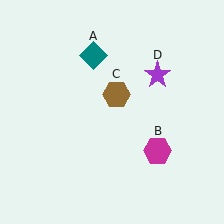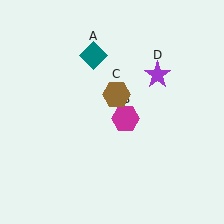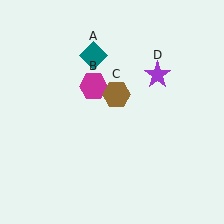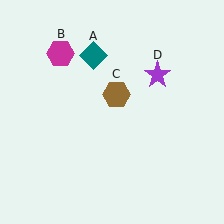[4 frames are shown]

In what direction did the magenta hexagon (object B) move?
The magenta hexagon (object B) moved up and to the left.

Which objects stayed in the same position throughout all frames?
Teal diamond (object A) and brown hexagon (object C) and purple star (object D) remained stationary.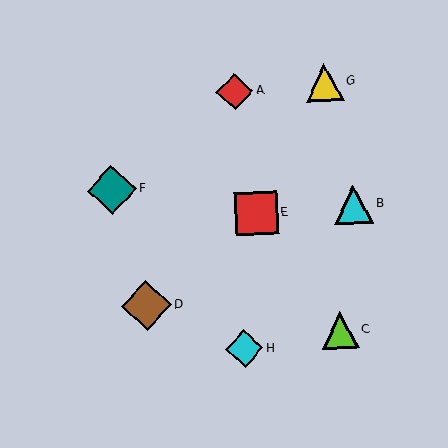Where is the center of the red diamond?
The center of the red diamond is at (235, 92).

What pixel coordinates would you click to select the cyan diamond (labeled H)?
Click at (244, 349) to select the cyan diamond H.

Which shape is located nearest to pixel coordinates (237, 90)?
The red diamond (labeled A) at (235, 92) is nearest to that location.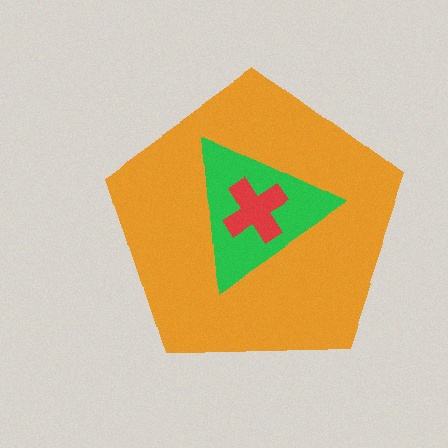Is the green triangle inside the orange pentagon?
Yes.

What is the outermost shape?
The orange pentagon.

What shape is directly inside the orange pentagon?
The green triangle.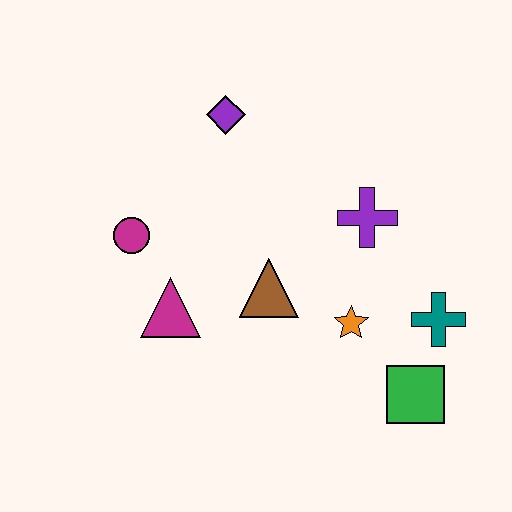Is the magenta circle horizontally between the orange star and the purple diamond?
No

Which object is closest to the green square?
The teal cross is closest to the green square.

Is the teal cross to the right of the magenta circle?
Yes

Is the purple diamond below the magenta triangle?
No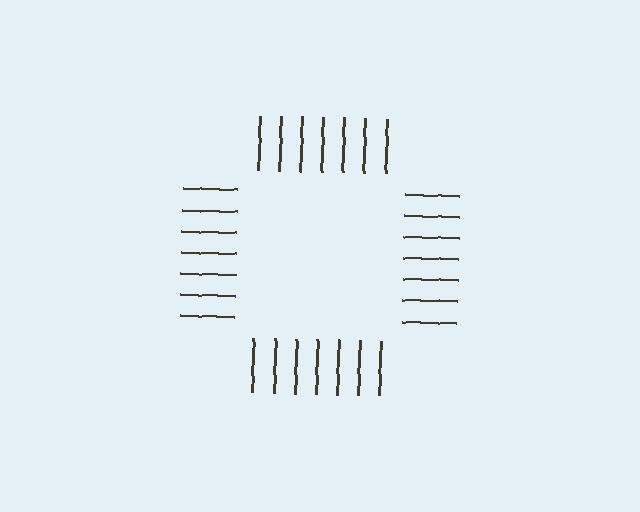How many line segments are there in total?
28 — 7 along each of the 4 edges.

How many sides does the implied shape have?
4 sides — the line-ends trace a square.